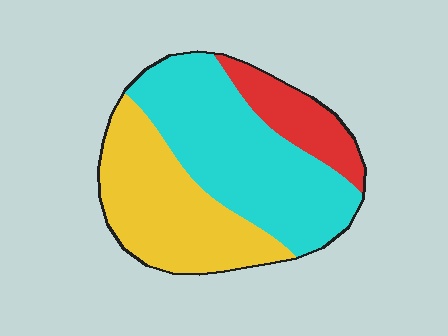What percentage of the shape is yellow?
Yellow takes up about three eighths (3/8) of the shape.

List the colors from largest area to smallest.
From largest to smallest: cyan, yellow, red.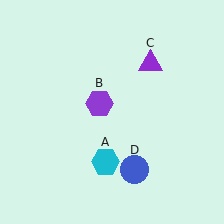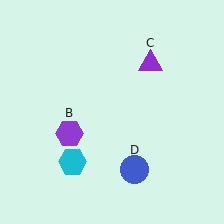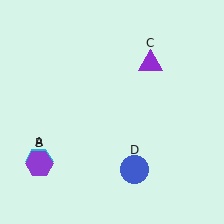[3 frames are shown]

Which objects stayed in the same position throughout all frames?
Purple triangle (object C) and blue circle (object D) remained stationary.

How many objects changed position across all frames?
2 objects changed position: cyan hexagon (object A), purple hexagon (object B).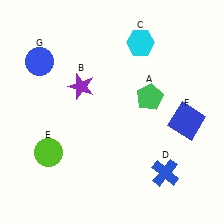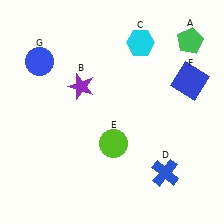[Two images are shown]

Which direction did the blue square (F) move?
The blue square (F) moved up.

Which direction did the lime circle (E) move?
The lime circle (E) moved right.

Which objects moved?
The objects that moved are: the green pentagon (A), the lime circle (E), the blue square (F).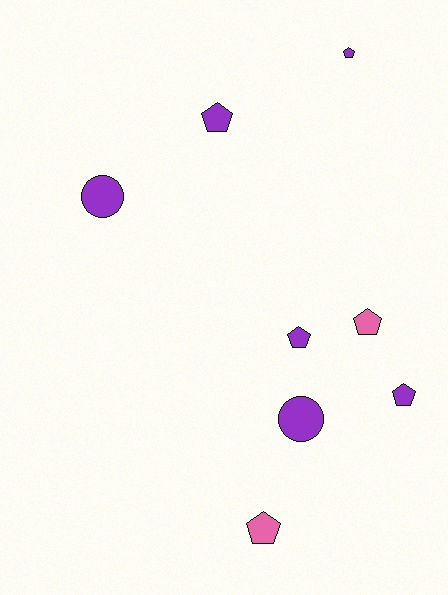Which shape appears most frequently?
Pentagon, with 6 objects.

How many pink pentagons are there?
There are 2 pink pentagons.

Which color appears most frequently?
Purple, with 6 objects.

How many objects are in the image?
There are 8 objects.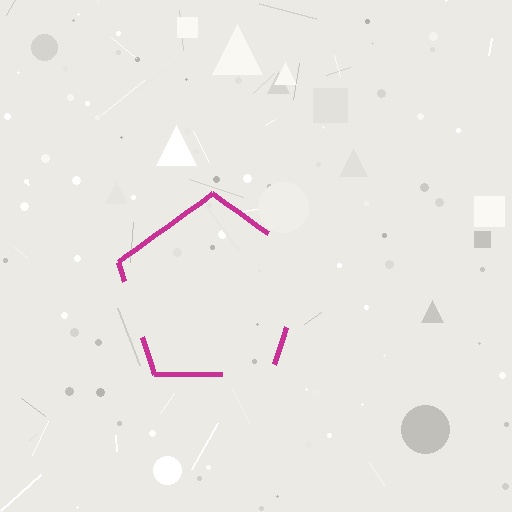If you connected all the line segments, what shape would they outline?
They would outline a pentagon.